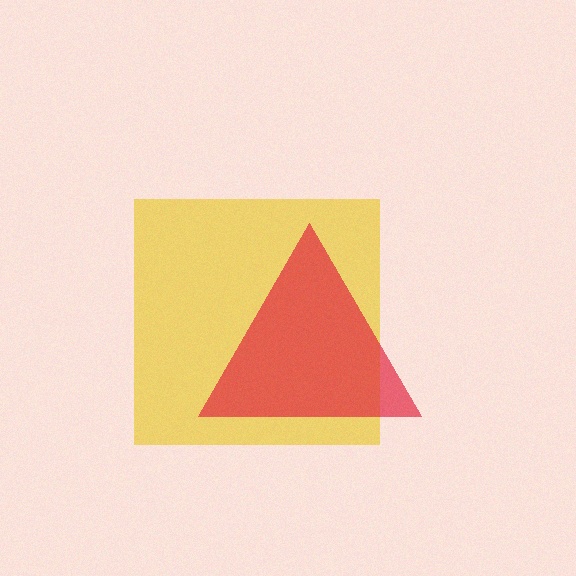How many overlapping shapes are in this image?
There are 2 overlapping shapes in the image.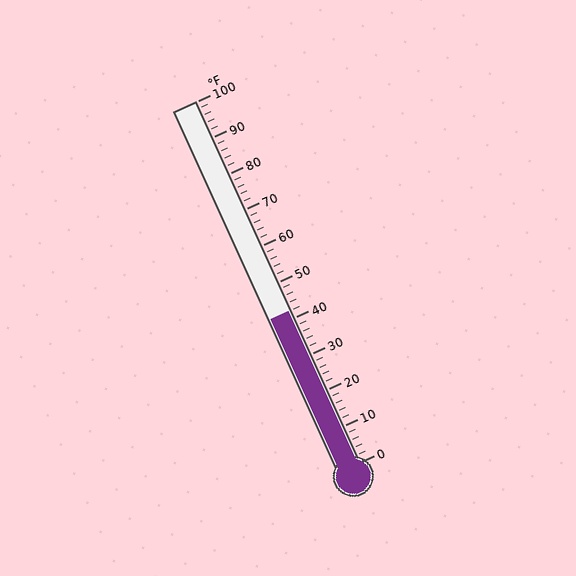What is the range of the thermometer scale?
The thermometer scale ranges from 0°F to 100°F.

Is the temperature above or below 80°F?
The temperature is below 80°F.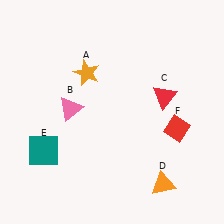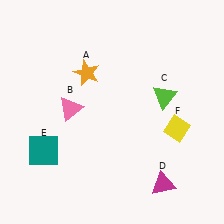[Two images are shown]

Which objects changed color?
C changed from red to lime. D changed from orange to magenta. F changed from red to yellow.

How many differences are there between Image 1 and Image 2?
There are 3 differences between the two images.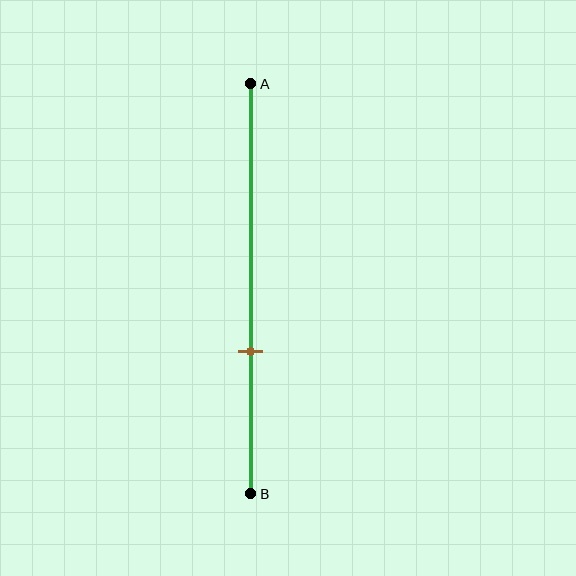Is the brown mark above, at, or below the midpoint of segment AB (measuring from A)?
The brown mark is below the midpoint of segment AB.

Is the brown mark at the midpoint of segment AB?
No, the mark is at about 65% from A, not at the 50% midpoint.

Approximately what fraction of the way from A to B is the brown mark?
The brown mark is approximately 65% of the way from A to B.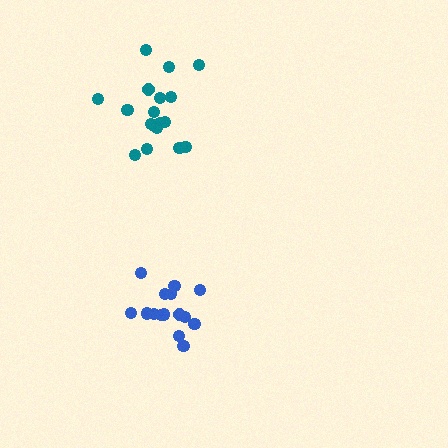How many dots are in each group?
Group 1: 18 dots, Group 2: 15 dots (33 total).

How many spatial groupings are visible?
There are 2 spatial groupings.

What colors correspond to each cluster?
The clusters are colored: teal, blue.